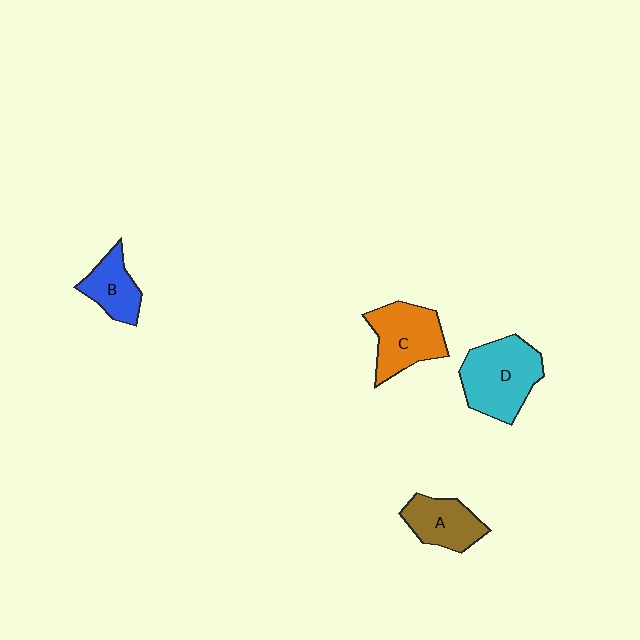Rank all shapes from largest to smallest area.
From largest to smallest: D (cyan), C (orange), A (brown), B (blue).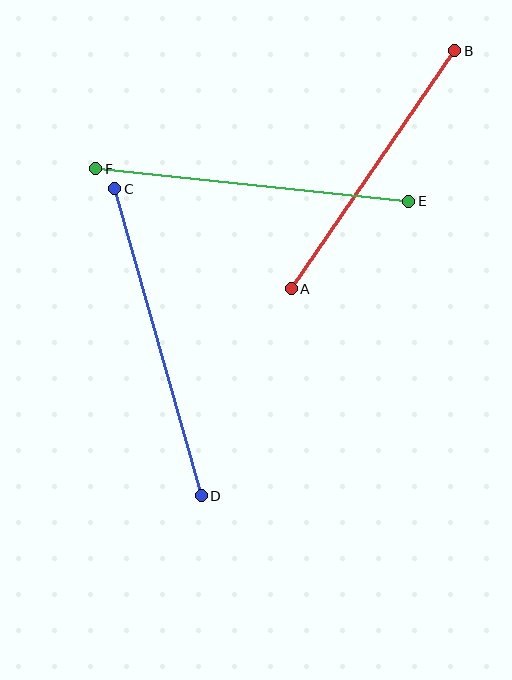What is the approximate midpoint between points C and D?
The midpoint is at approximately (158, 342) pixels.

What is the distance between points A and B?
The distance is approximately 289 pixels.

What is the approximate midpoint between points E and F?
The midpoint is at approximately (252, 185) pixels.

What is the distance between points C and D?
The distance is approximately 319 pixels.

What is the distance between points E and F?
The distance is approximately 315 pixels.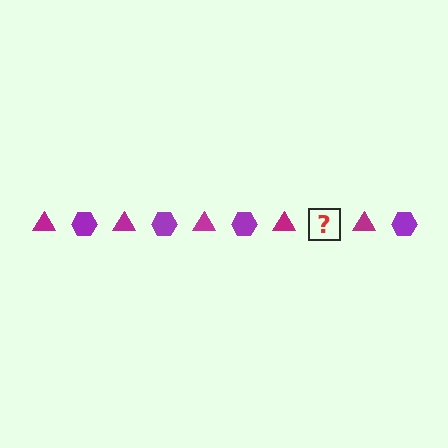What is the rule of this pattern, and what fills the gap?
The rule is that the pattern alternates between magenta triangle and purple hexagon. The gap should be filled with a purple hexagon.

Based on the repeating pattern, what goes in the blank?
The blank should be a purple hexagon.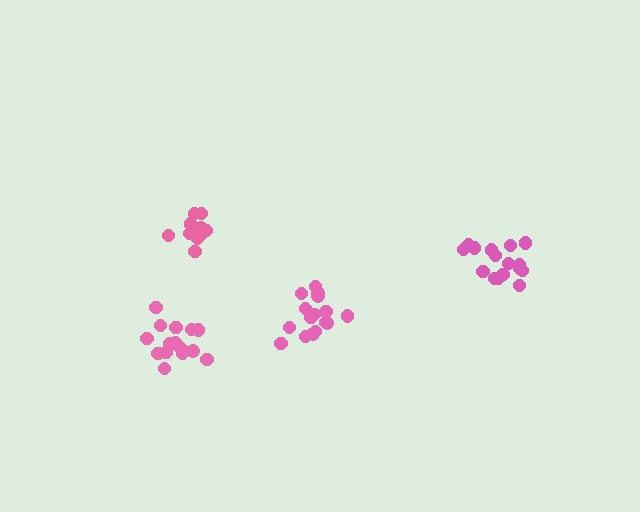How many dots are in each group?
Group 1: 16 dots, Group 2: 16 dots, Group 3: 16 dots, Group 4: 10 dots (58 total).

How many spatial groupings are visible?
There are 4 spatial groupings.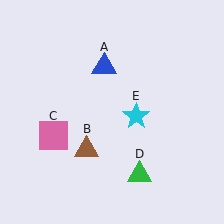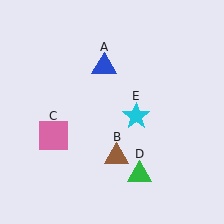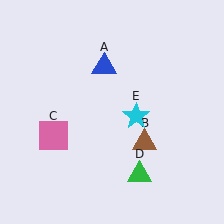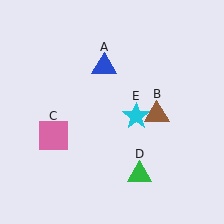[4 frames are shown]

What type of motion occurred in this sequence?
The brown triangle (object B) rotated counterclockwise around the center of the scene.